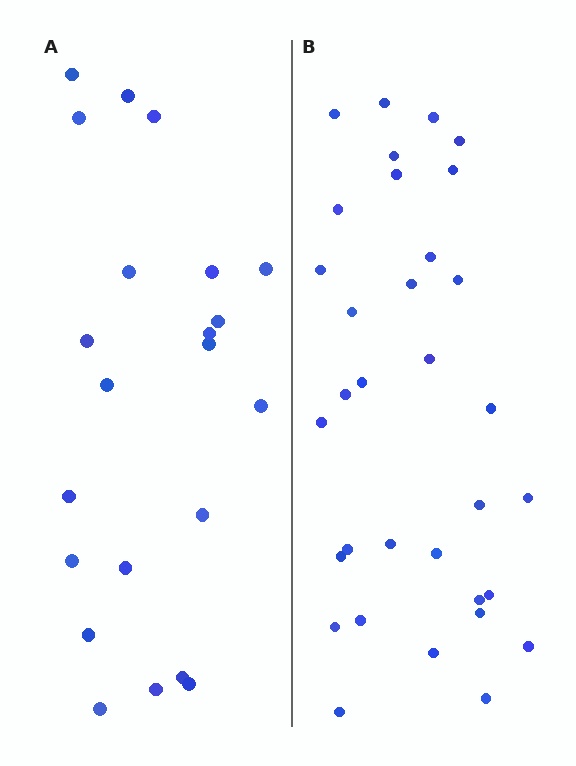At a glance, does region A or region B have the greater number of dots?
Region B (the right region) has more dots.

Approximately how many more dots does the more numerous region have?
Region B has roughly 12 or so more dots than region A.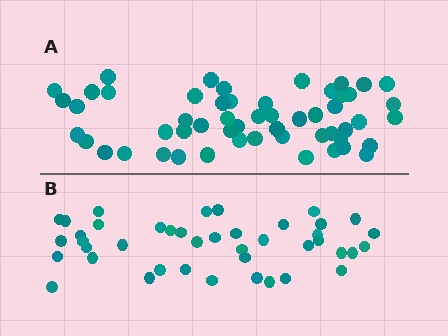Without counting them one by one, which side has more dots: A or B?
Region A (the top region) has more dots.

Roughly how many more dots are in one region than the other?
Region A has roughly 12 or so more dots than region B.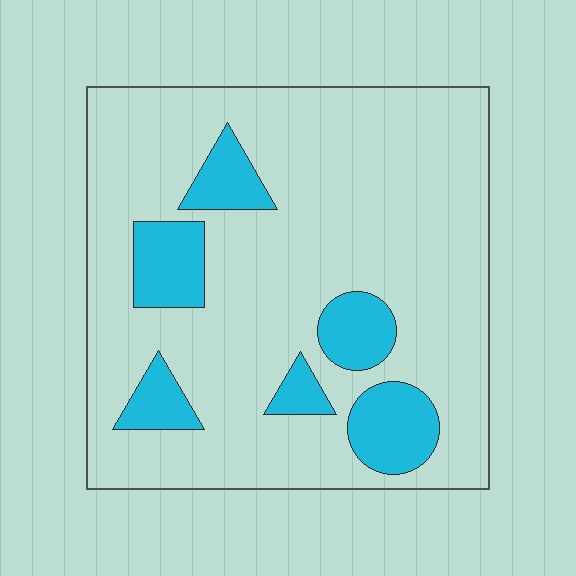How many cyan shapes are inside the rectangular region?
6.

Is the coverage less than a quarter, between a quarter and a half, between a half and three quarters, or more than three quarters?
Less than a quarter.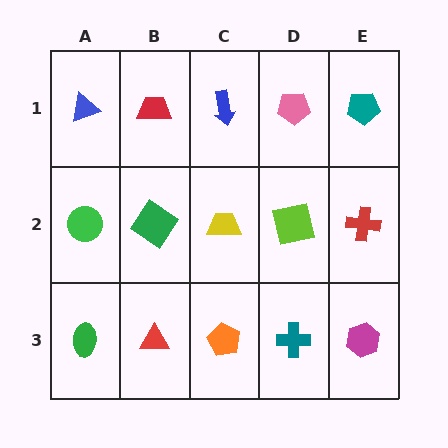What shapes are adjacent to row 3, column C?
A yellow trapezoid (row 2, column C), a red triangle (row 3, column B), a teal cross (row 3, column D).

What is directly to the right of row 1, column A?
A red trapezoid.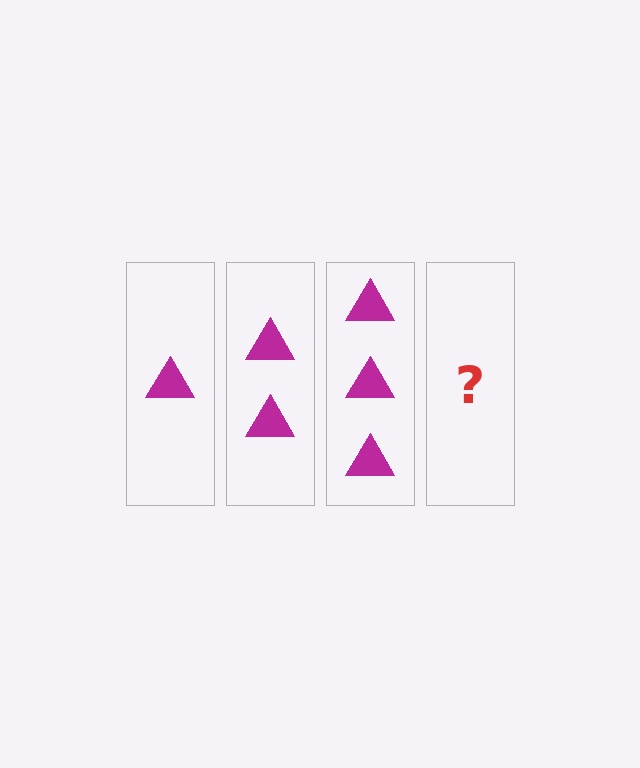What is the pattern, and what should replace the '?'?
The pattern is that each step adds one more triangle. The '?' should be 4 triangles.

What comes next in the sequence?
The next element should be 4 triangles.